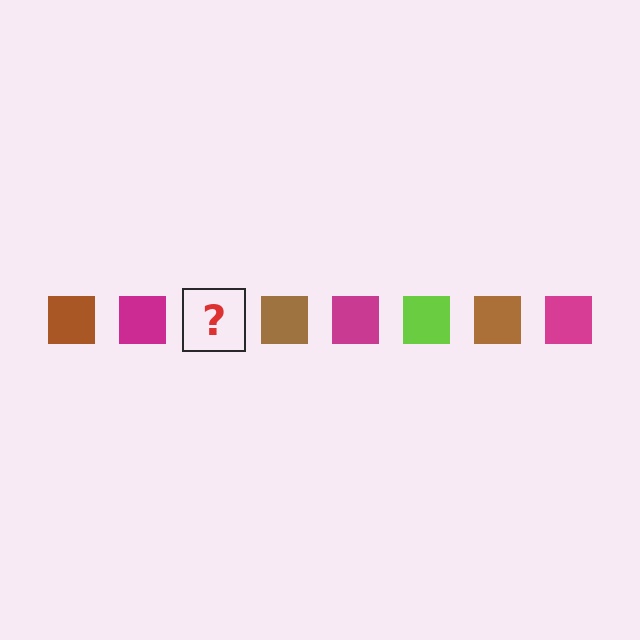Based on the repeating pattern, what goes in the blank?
The blank should be a lime square.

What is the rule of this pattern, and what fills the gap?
The rule is that the pattern cycles through brown, magenta, lime squares. The gap should be filled with a lime square.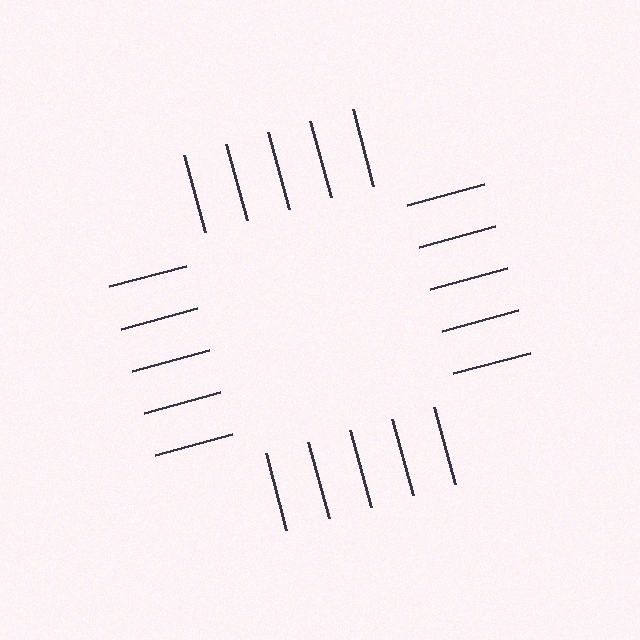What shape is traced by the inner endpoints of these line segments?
An illusory square — the line segments terminate on its edges but no continuous stroke is drawn.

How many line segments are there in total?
20 — 5 along each of the 4 edges.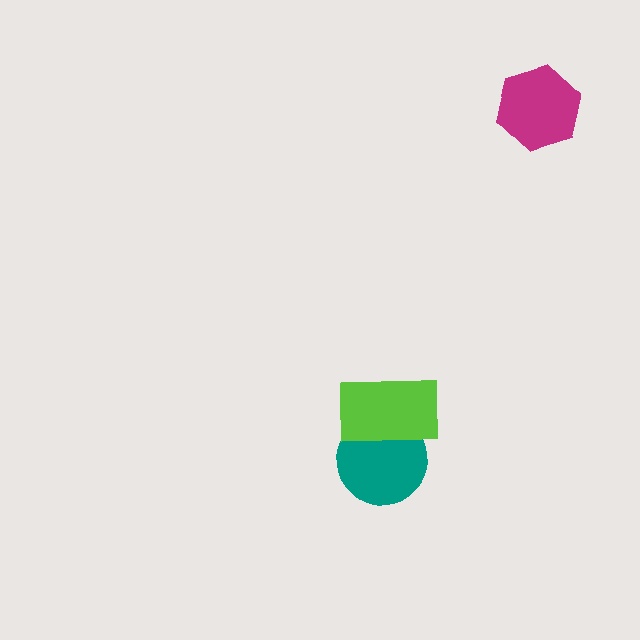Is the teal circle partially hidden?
Yes, it is partially covered by another shape.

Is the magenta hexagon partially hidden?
No, no other shape covers it.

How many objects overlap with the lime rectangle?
1 object overlaps with the lime rectangle.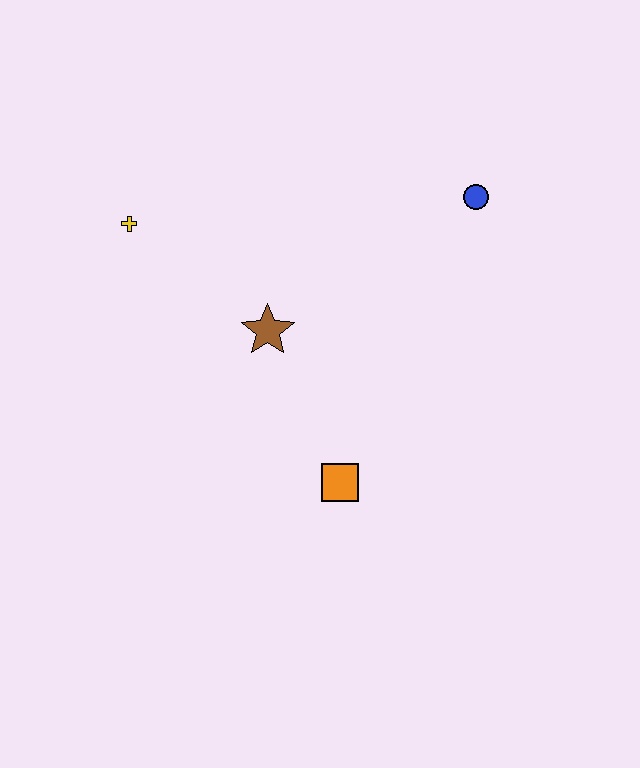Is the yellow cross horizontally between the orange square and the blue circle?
No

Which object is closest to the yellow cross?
The brown star is closest to the yellow cross.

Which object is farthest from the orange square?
The yellow cross is farthest from the orange square.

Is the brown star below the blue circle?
Yes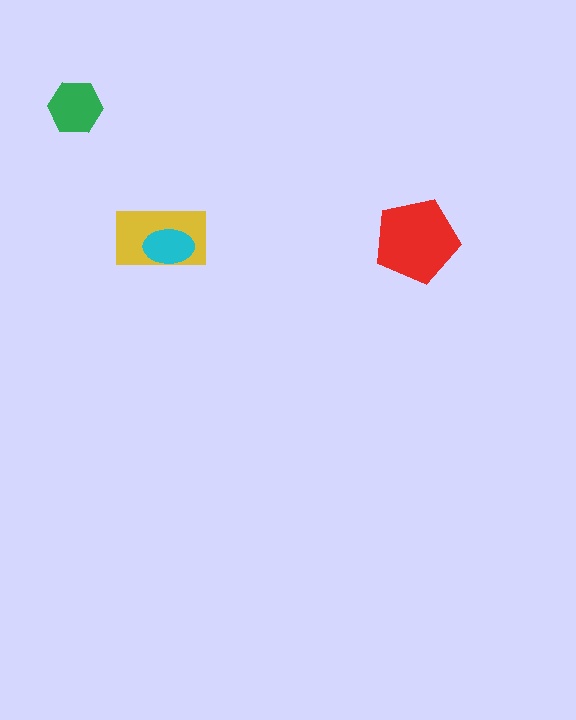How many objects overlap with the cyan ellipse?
1 object overlaps with the cyan ellipse.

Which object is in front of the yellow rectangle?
The cyan ellipse is in front of the yellow rectangle.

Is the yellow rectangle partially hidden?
Yes, it is partially covered by another shape.